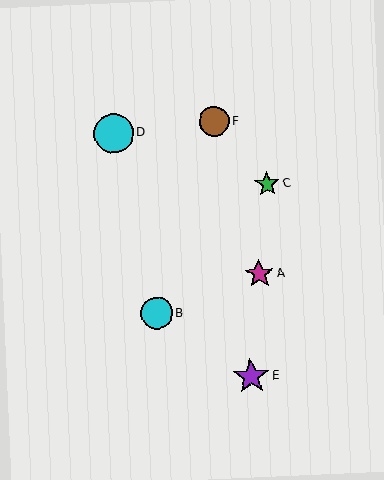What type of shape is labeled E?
Shape E is a purple star.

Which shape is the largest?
The cyan circle (labeled D) is the largest.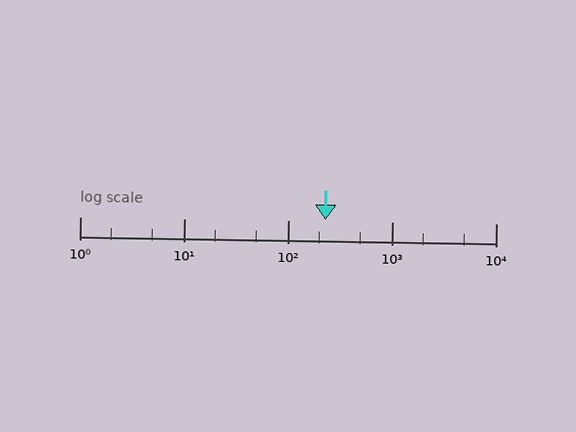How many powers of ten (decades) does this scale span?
The scale spans 4 decades, from 1 to 10000.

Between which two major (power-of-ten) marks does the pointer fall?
The pointer is between 100 and 1000.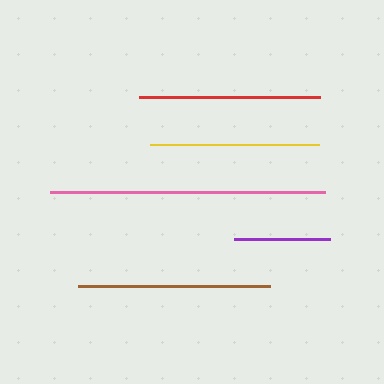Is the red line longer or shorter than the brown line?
The brown line is longer than the red line.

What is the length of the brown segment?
The brown segment is approximately 192 pixels long.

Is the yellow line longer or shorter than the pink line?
The pink line is longer than the yellow line.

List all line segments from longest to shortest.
From longest to shortest: pink, brown, red, yellow, purple.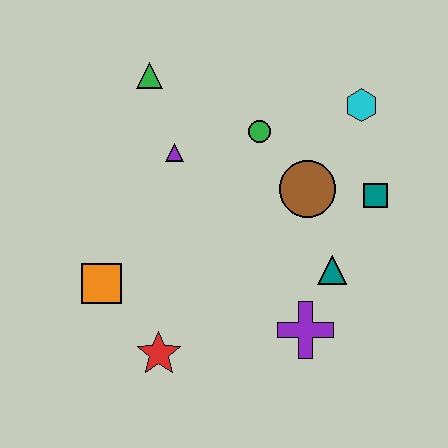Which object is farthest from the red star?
The cyan hexagon is farthest from the red star.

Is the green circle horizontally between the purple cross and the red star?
Yes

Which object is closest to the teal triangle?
The purple cross is closest to the teal triangle.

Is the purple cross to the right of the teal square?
No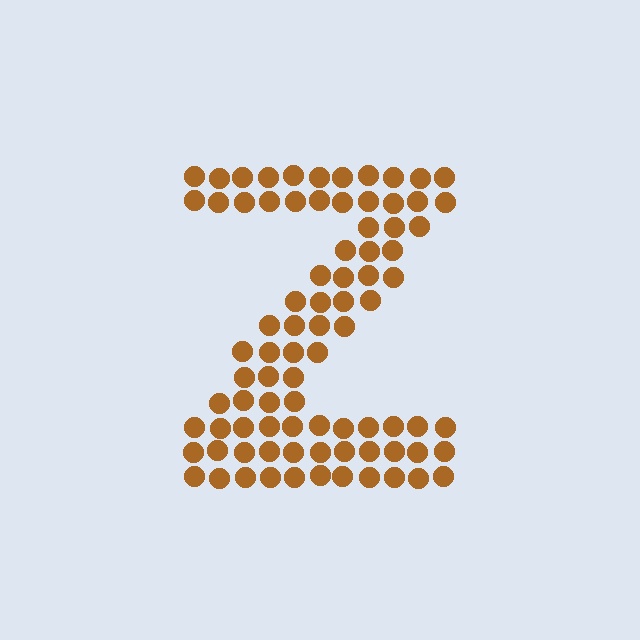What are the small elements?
The small elements are circles.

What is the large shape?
The large shape is the letter Z.